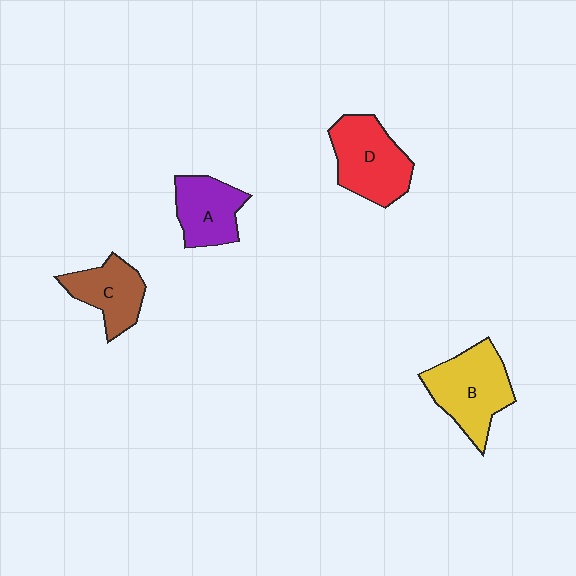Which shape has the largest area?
Shape B (yellow).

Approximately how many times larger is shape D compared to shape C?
Approximately 1.3 times.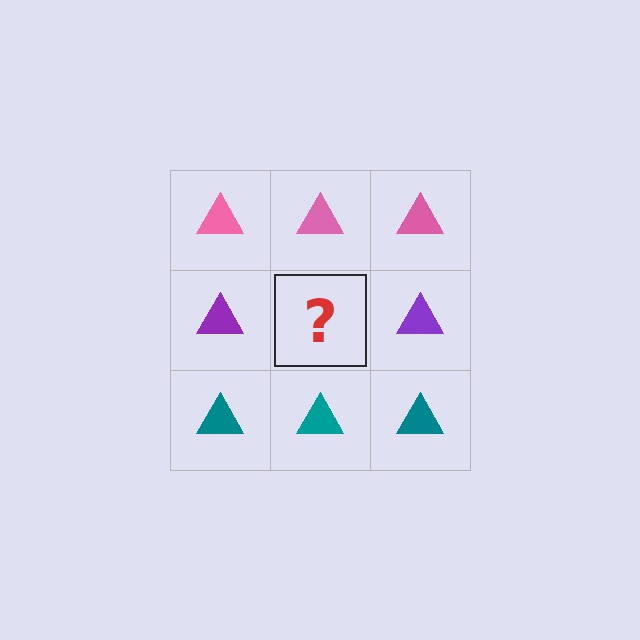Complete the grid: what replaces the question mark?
The question mark should be replaced with a purple triangle.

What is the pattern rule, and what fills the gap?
The rule is that each row has a consistent color. The gap should be filled with a purple triangle.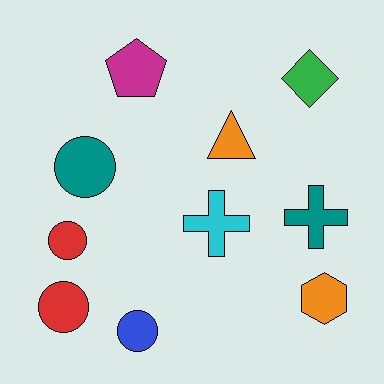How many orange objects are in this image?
There are 2 orange objects.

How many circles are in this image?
There are 4 circles.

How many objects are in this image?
There are 10 objects.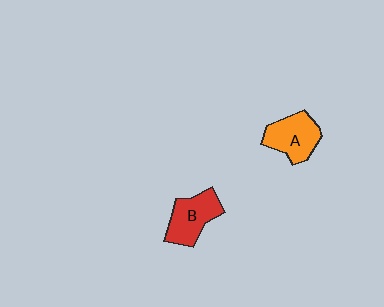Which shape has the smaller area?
Shape A (orange).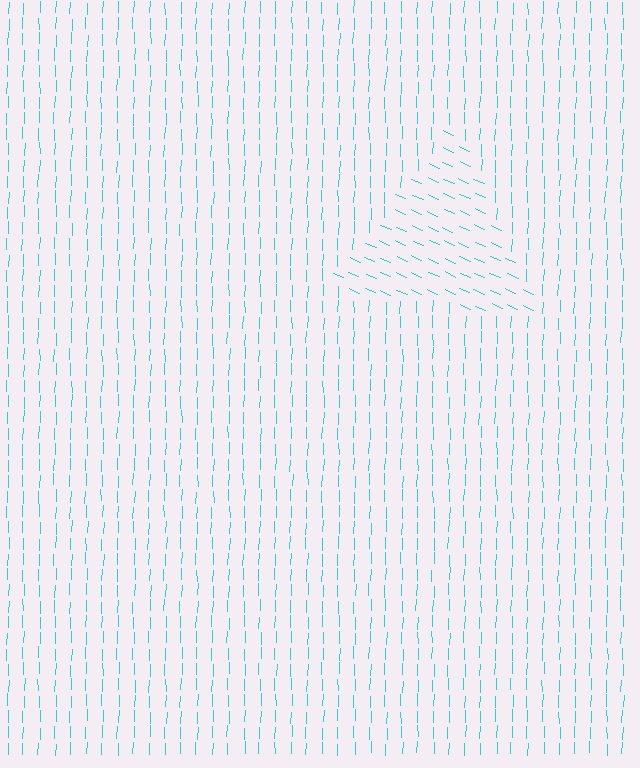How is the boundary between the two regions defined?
The boundary is defined purely by a change in line orientation (approximately 67 degrees difference). All lines are the same color and thickness.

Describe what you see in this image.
The image is filled with small cyan line segments. A triangle region in the image has lines oriented differently from the surrounding lines, creating a visible texture boundary.